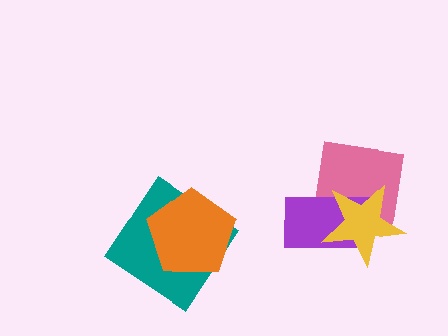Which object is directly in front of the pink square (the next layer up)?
The purple rectangle is directly in front of the pink square.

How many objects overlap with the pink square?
2 objects overlap with the pink square.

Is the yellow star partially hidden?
No, no other shape covers it.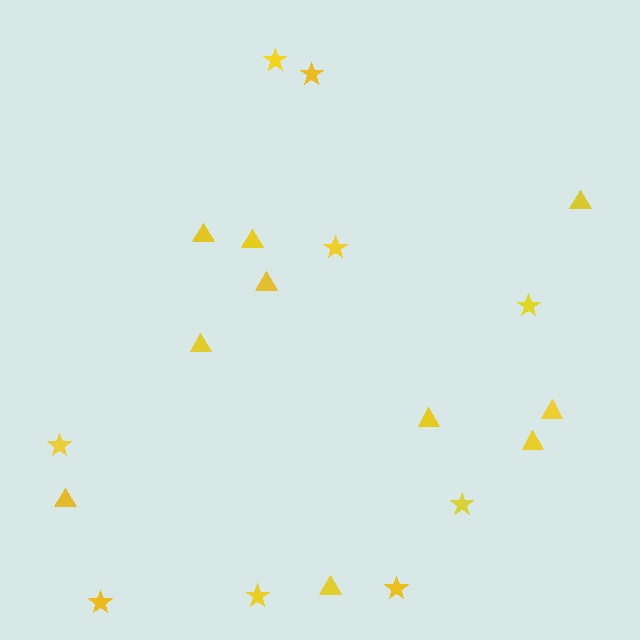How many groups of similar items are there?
There are 2 groups: one group of triangles (10) and one group of stars (9).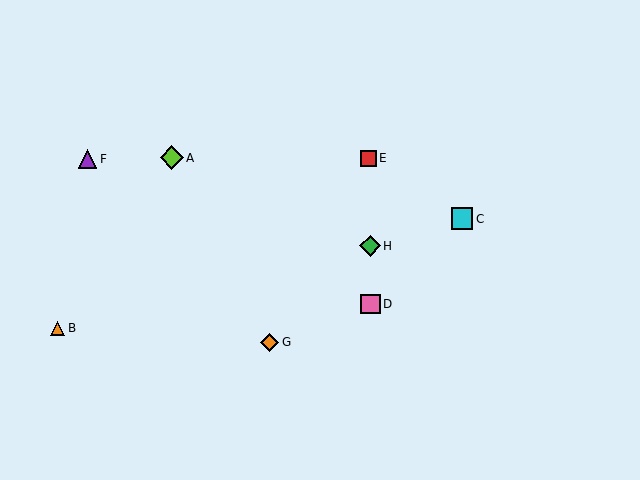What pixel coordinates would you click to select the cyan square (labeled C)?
Click at (462, 219) to select the cyan square C.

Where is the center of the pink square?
The center of the pink square is at (370, 304).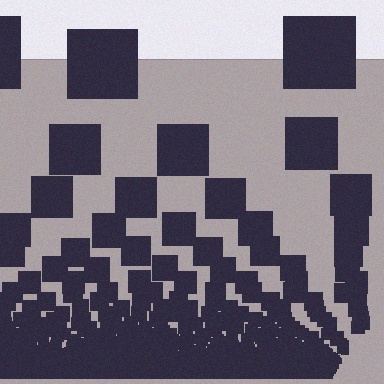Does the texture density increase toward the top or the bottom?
Density increases toward the bottom.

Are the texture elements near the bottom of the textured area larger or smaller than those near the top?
Smaller. The gradient is inverted — elements near the bottom are smaller and denser.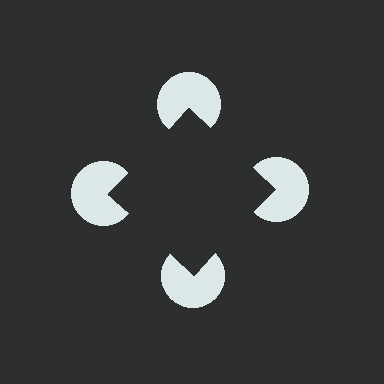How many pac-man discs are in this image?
There are 4 — one at each vertex of the illusory square.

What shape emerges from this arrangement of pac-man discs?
An illusory square — its edges are inferred from the aligned wedge cuts in the pac-man discs, not physically drawn.